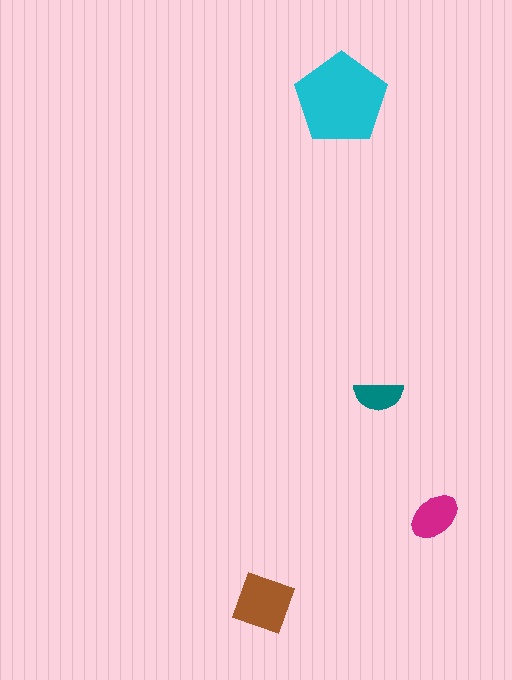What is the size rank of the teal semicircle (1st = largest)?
4th.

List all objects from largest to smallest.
The cyan pentagon, the brown square, the magenta ellipse, the teal semicircle.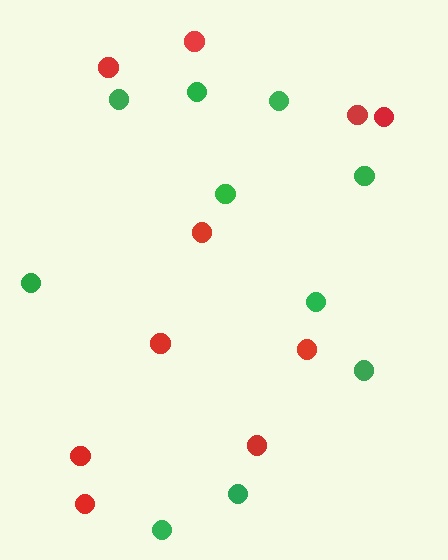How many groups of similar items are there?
There are 2 groups: one group of red circles (10) and one group of green circles (10).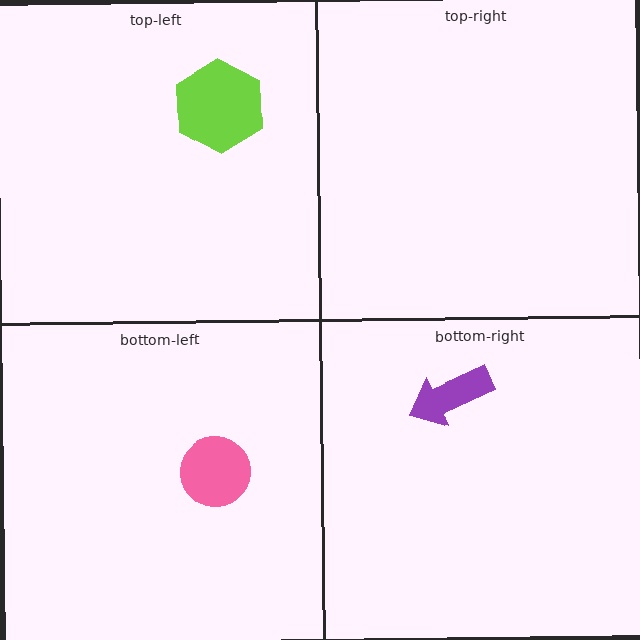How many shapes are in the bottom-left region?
1.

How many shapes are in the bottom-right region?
1.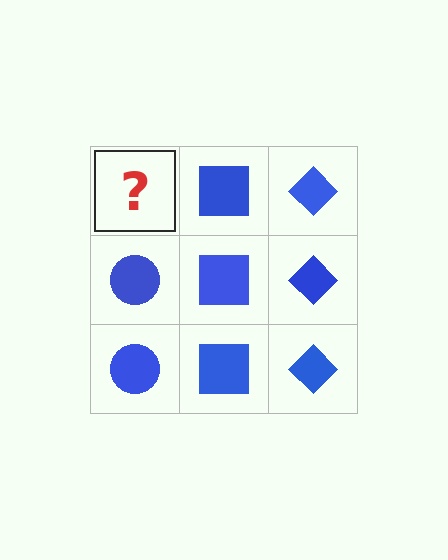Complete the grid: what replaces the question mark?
The question mark should be replaced with a blue circle.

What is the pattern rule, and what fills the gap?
The rule is that each column has a consistent shape. The gap should be filled with a blue circle.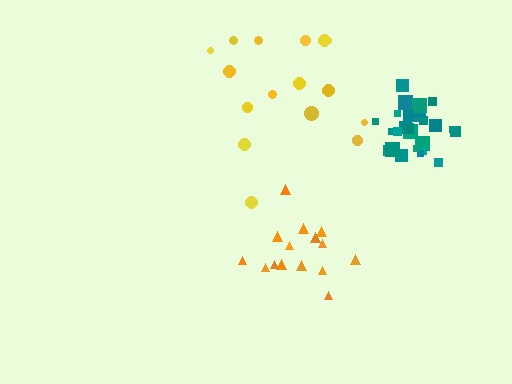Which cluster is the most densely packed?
Teal.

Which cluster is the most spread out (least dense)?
Yellow.